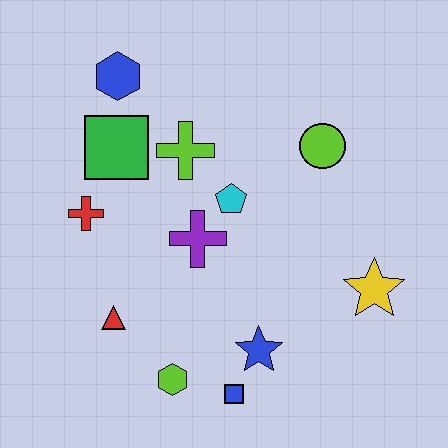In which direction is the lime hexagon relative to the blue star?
The lime hexagon is to the left of the blue star.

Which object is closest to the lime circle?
The cyan pentagon is closest to the lime circle.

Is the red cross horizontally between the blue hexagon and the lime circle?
No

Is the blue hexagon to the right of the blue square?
No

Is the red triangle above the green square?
No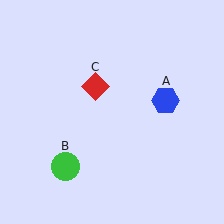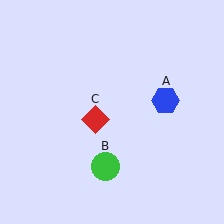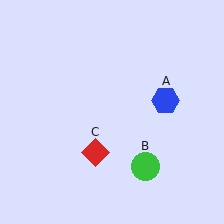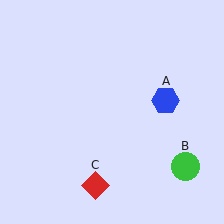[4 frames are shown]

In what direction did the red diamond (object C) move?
The red diamond (object C) moved down.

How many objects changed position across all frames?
2 objects changed position: green circle (object B), red diamond (object C).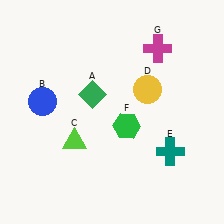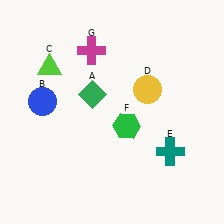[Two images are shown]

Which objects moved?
The objects that moved are: the lime triangle (C), the magenta cross (G).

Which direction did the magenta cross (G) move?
The magenta cross (G) moved left.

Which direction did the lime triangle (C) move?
The lime triangle (C) moved up.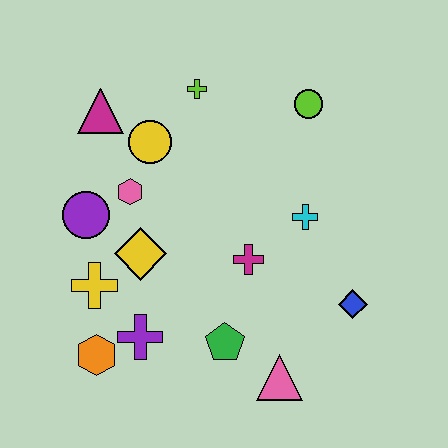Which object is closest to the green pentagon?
The pink triangle is closest to the green pentagon.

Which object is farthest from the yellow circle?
The pink triangle is farthest from the yellow circle.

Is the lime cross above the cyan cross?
Yes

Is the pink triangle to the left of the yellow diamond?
No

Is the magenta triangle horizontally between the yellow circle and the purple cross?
No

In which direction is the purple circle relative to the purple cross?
The purple circle is above the purple cross.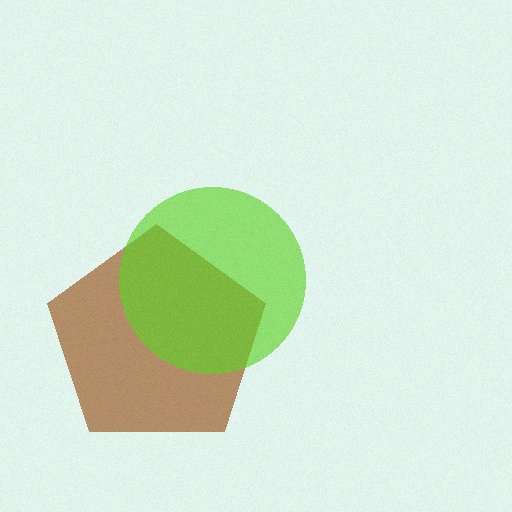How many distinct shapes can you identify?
There are 2 distinct shapes: a brown pentagon, a lime circle.